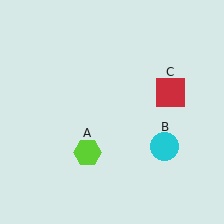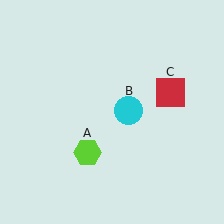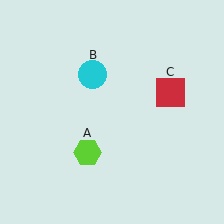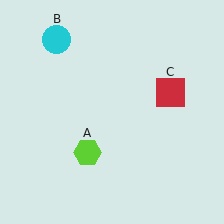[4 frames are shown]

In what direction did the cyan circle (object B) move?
The cyan circle (object B) moved up and to the left.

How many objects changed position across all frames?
1 object changed position: cyan circle (object B).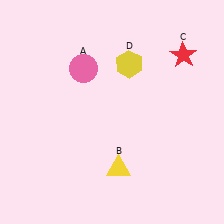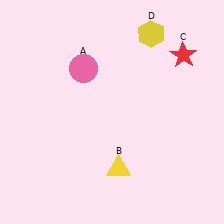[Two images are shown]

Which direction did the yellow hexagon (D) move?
The yellow hexagon (D) moved up.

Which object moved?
The yellow hexagon (D) moved up.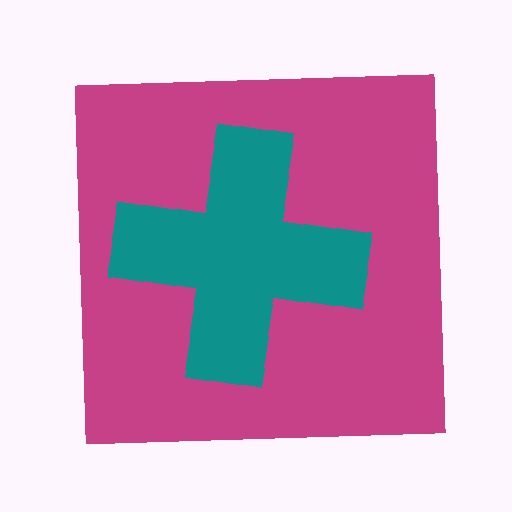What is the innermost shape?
The teal cross.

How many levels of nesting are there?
2.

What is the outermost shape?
The magenta square.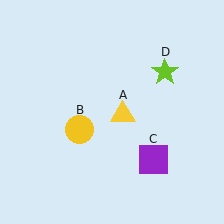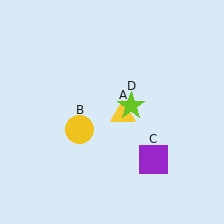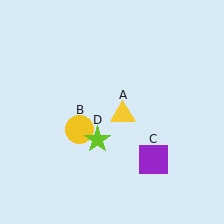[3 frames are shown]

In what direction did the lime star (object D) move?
The lime star (object D) moved down and to the left.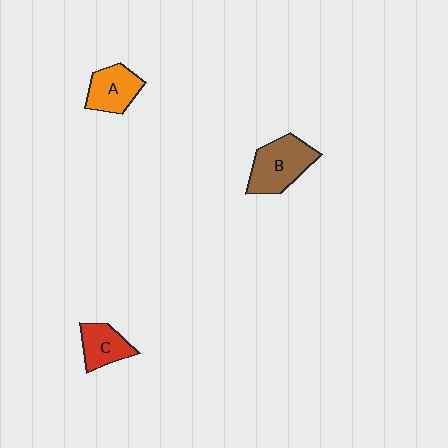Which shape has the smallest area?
Shape C (red).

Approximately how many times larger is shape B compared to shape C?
Approximately 1.5 times.